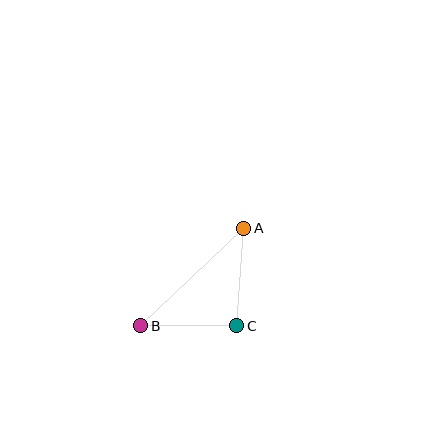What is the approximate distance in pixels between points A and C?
The distance between A and C is approximately 97 pixels.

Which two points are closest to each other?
Points B and C are closest to each other.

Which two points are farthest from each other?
Points A and B are farthest from each other.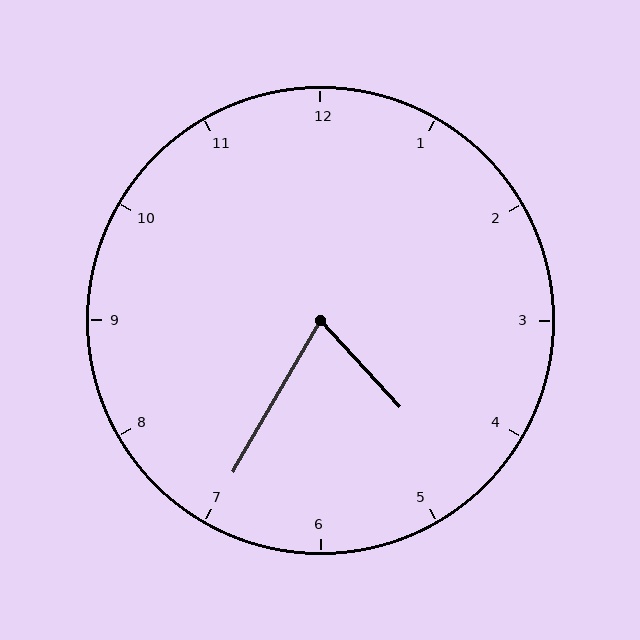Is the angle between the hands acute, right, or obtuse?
It is acute.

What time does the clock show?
4:35.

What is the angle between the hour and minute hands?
Approximately 72 degrees.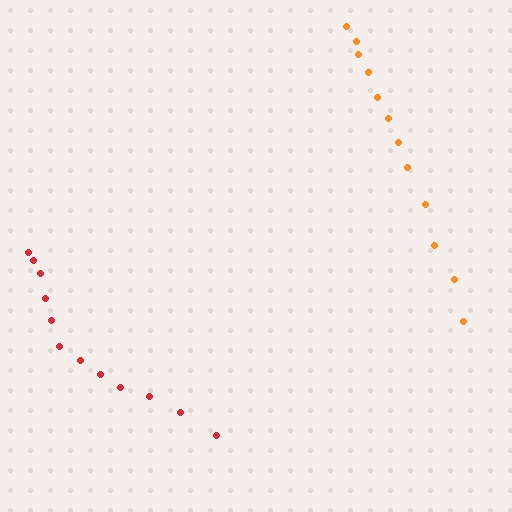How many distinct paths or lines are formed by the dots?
There are 2 distinct paths.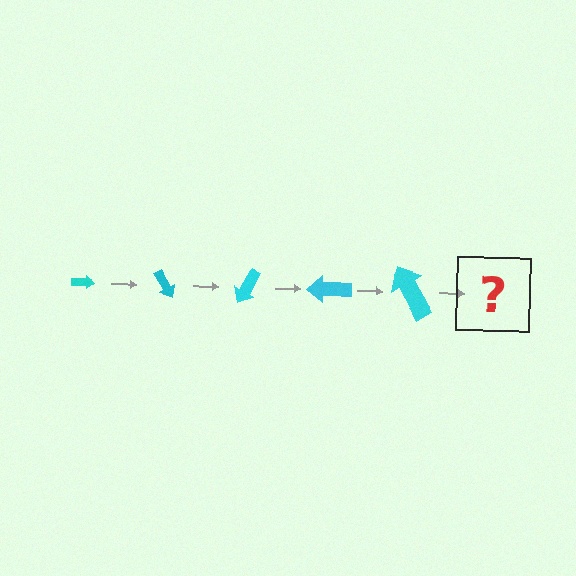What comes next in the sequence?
The next element should be an arrow, larger than the previous one and rotated 300 degrees from the start.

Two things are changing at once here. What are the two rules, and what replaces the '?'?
The two rules are that the arrow grows larger each step and it rotates 60 degrees each step. The '?' should be an arrow, larger than the previous one and rotated 300 degrees from the start.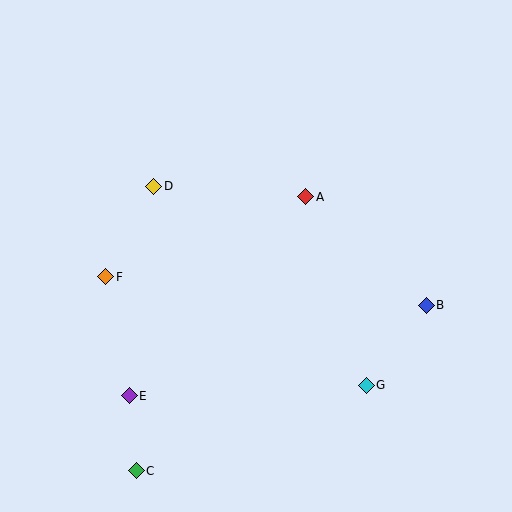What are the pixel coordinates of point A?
Point A is at (306, 197).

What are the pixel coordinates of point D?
Point D is at (154, 186).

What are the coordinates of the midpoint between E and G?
The midpoint between E and G is at (248, 390).